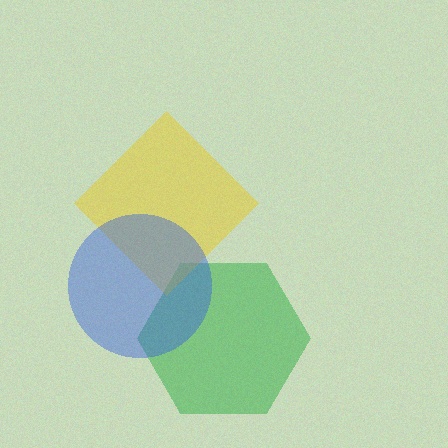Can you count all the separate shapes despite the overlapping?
Yes, there are 3 separate shapes.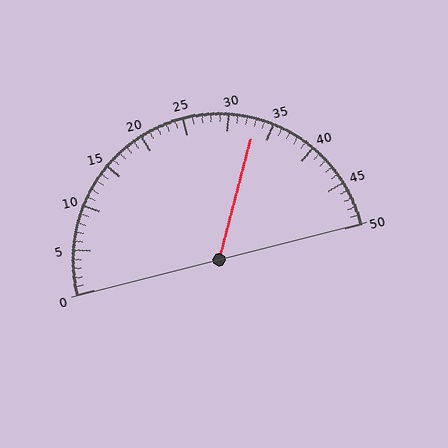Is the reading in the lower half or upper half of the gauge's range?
The reading is in the upper half of the range (0 to 50).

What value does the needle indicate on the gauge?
The needle indicates approximately 33.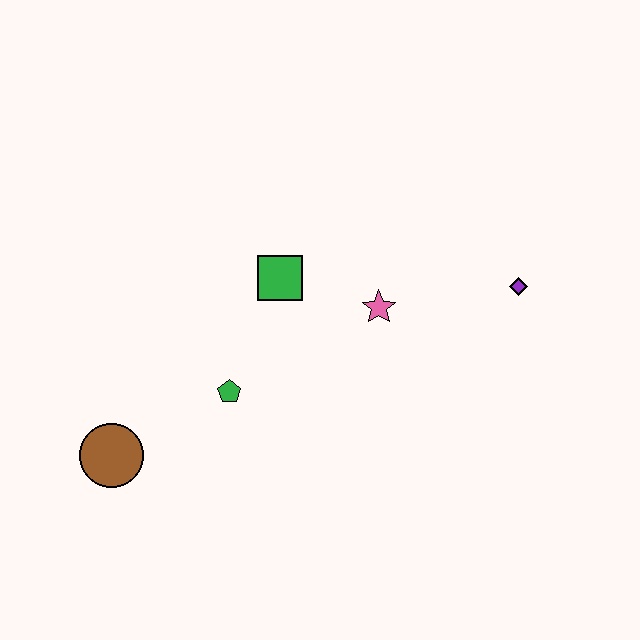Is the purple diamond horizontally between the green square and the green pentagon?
No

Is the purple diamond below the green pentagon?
No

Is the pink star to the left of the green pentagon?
No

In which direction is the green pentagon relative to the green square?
The green pentagon is below the green square.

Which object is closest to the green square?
The pink star is closest to the green square.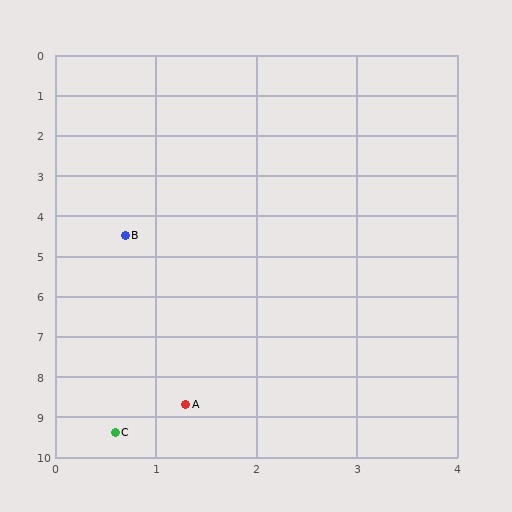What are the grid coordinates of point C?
Point C is at approximately (0.6, 9.4).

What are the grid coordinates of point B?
Point B is at approximately (0.7, 4.5).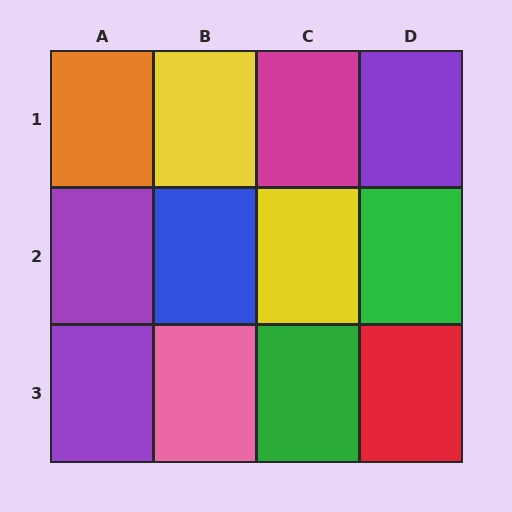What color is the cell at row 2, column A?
Purple.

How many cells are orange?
1 cell is orange.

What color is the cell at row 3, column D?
Red.